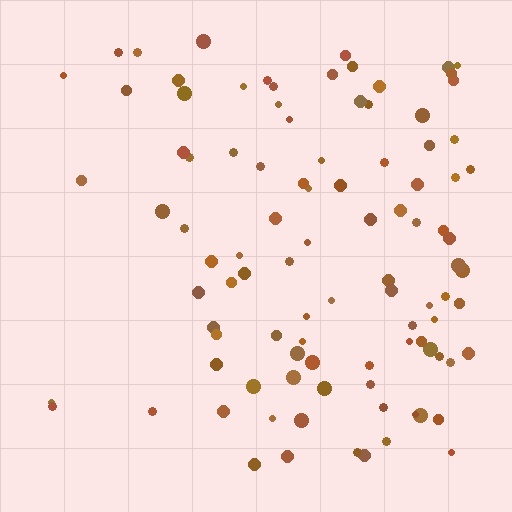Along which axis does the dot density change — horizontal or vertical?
Horizontal.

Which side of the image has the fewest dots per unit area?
The left.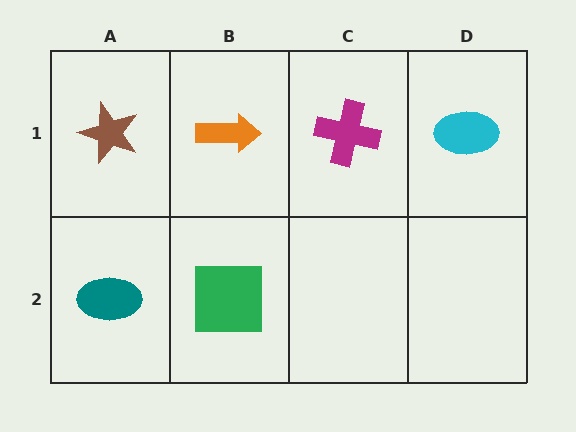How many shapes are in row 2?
2 shapes.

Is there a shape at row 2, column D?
No, that cell is empty.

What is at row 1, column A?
A brown star.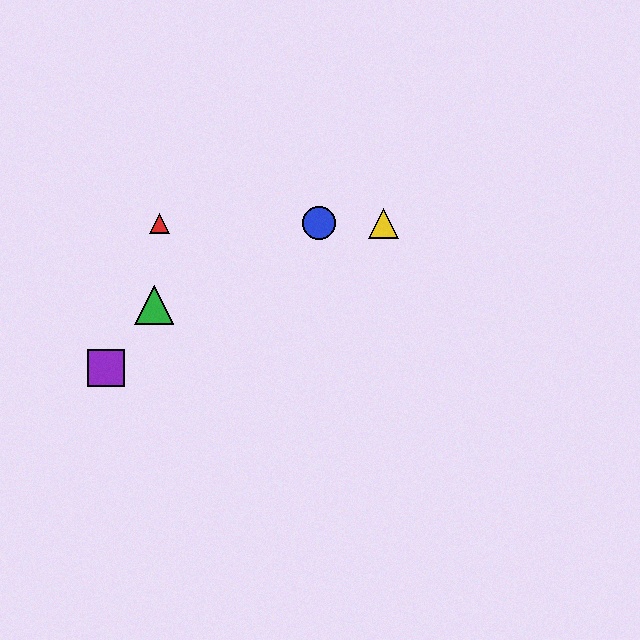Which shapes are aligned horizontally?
The red triangle, the blue circle, the yellow triangle are aligned horizontally.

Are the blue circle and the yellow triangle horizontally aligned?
Yes, both are at y≈223.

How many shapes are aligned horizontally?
3 shapes (the red triangle, the blue circle, the yellow triangle) are aligned horizontally.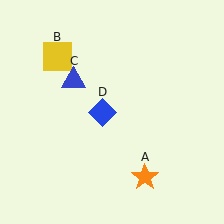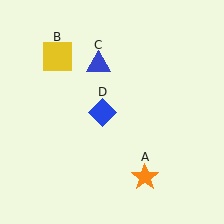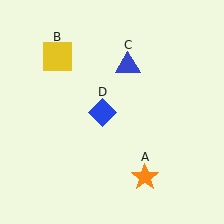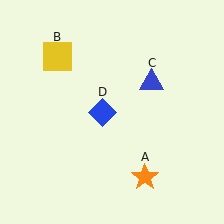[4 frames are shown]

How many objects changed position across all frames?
1 object changed position: blue triangle (object C).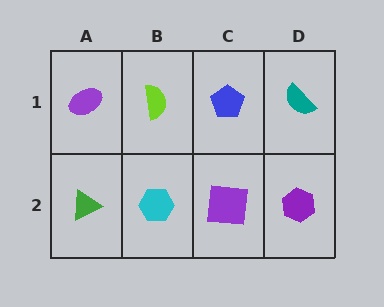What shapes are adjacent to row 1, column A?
A green triangle (row 2, column A), a lime semicircle (row 1, column B).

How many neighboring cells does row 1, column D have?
2.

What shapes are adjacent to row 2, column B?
A lime semicircle (row 1, column B), a green triangle (row 2, column A), a purple square (row 2, column C).